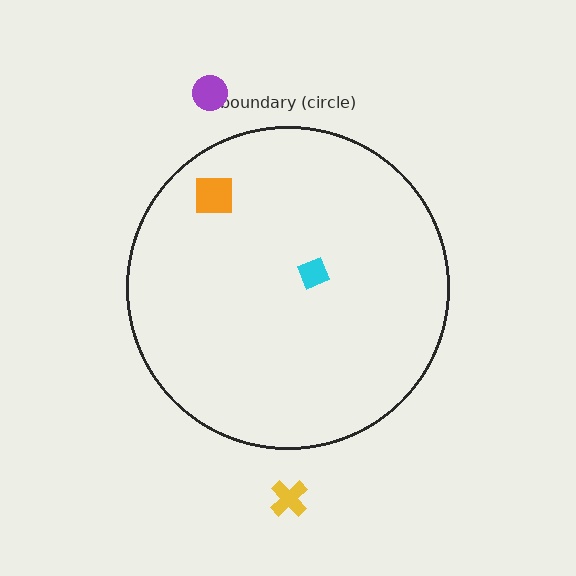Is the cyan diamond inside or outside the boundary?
Inside.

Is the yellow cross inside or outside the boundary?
Outside.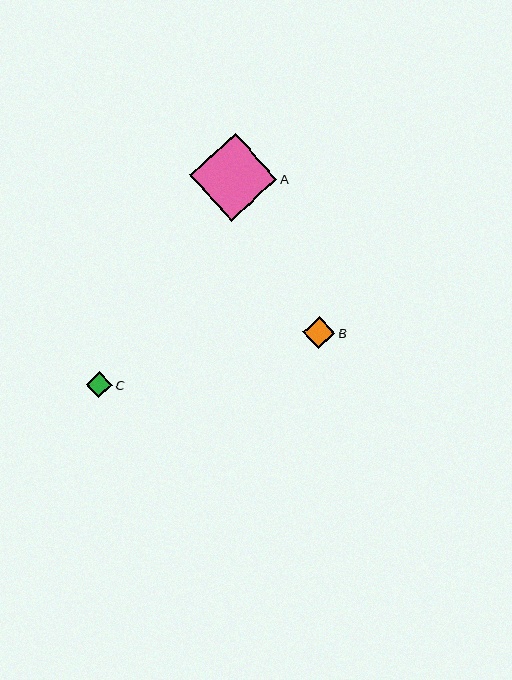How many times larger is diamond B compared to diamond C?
Diamond B is approximately 1.2 times the size of diamond C.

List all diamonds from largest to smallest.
From largest to smallest: A, B, C.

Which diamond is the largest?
Diamond A is the largest with a size of approximately 88 pixels.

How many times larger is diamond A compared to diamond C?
Diamond A is approximately 3.3 times the size of diamond C.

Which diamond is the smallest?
Diamond C is the smallest with a size of approximately 26 pixels.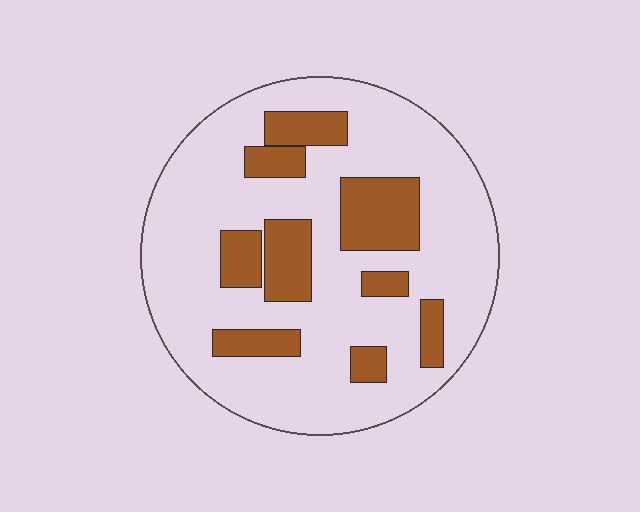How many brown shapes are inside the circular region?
9.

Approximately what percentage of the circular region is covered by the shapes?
Approximately 25%.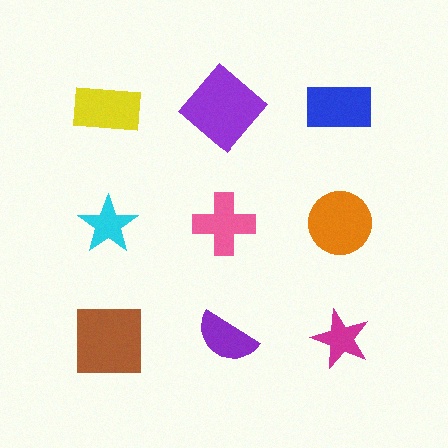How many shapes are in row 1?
3 shapes.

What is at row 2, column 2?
A pink cross.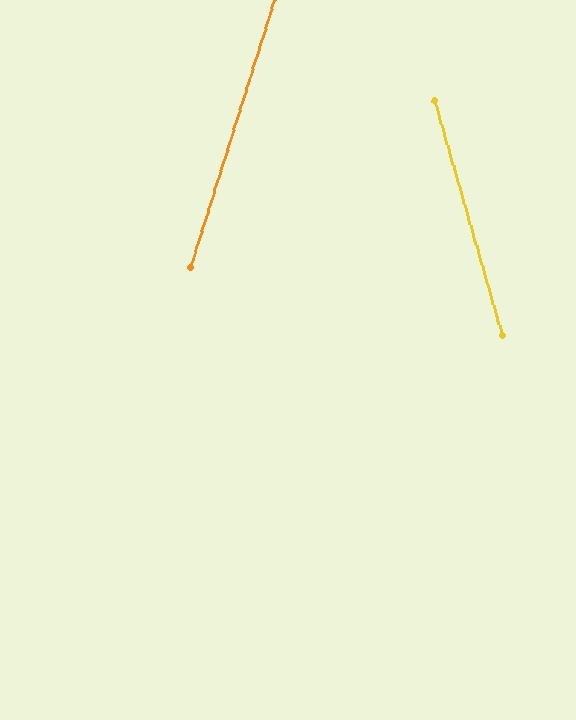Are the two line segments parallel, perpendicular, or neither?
Neither parallel nor perpendicular — they differ by about 34°.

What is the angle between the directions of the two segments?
Approximately 34 degrees.